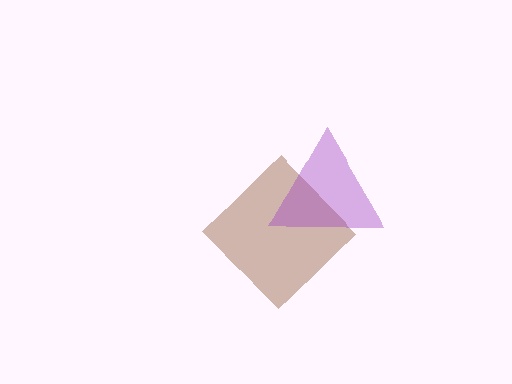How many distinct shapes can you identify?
There are 2 distinct shapes: a brown diamond, a purple triangle.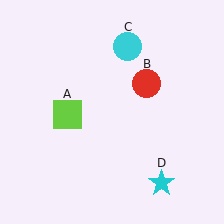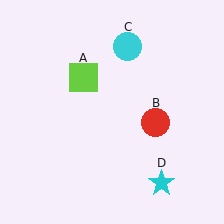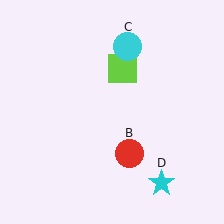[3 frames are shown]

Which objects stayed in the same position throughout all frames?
Cyan circle (object C) and cyan star (object D) remained stationary.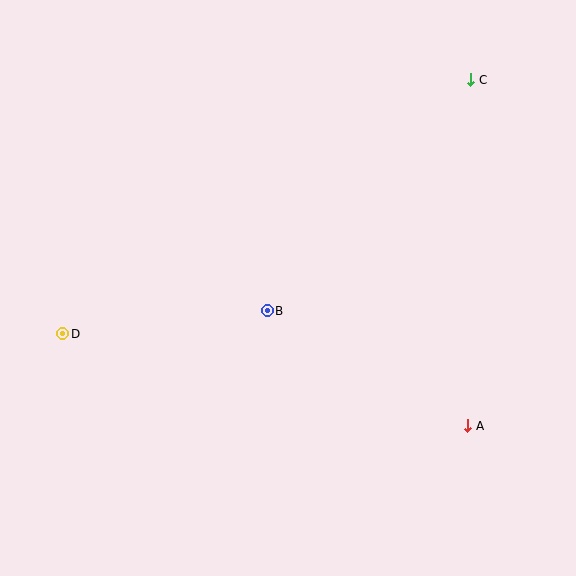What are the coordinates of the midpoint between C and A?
The midpoint between C and A is at (469, 253).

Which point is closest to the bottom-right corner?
Point A is closest to the bottom-right corner.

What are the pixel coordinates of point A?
Point A is at (468, 426).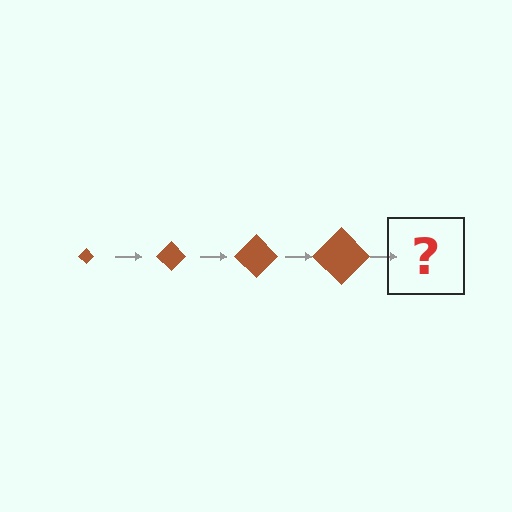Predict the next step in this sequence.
The next step is a brown diamond, larger than the previous one.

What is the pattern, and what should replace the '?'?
The pattern is that the diamond gets progressively larger each step. The '?' should be a brown diamond, larger than the previous one.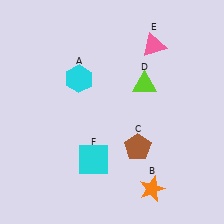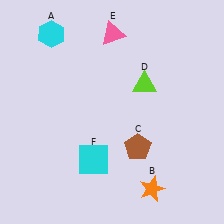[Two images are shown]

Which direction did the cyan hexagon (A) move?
The cyan hexagon (A) moved up.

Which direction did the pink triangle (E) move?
The pink triangle (E) moved left.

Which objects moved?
The objects that moved are: the cyan hexagon (A), the pink triangle (E).